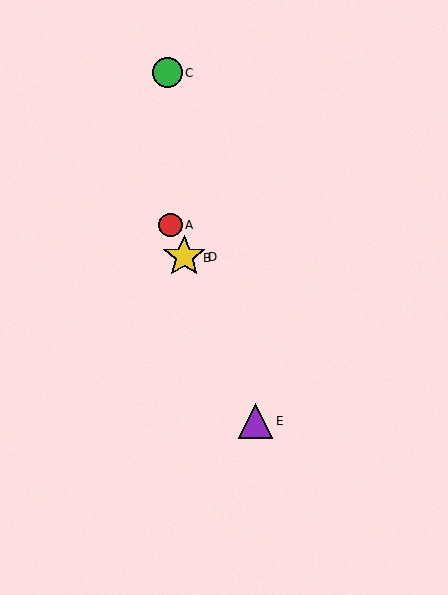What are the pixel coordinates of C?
Object C is at (167, 73).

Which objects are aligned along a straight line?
Objects A, B, D, E are aligned along a straight line.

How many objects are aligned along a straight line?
4 objects (A, B, D, E) are aligned along a straight line.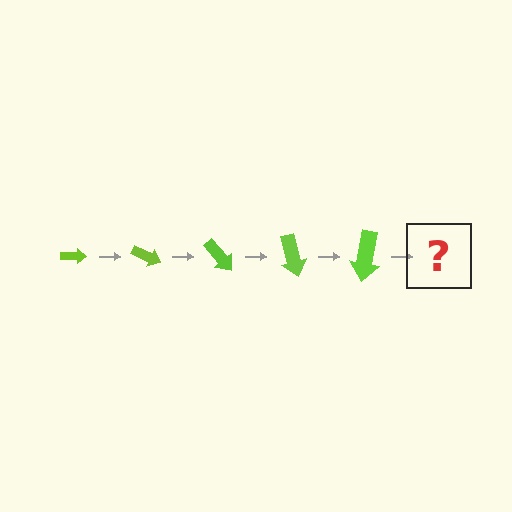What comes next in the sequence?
The next element should be an arrow, larger than the previous one and rotated 125 degrees from the start.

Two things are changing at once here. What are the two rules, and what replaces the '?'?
The two rules are that the arrow grows larger each step and it rotates 25 degrees each step. The '?' should be an arrow, larger than the previous one and rotated 125 degrees from the start.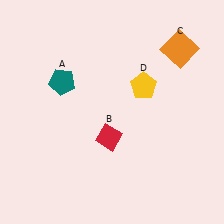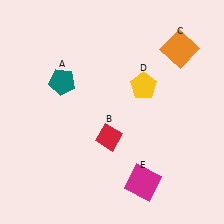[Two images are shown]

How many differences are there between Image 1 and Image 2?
There is 1 difference between the two images.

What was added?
A magenta square (E) was added in Image 2.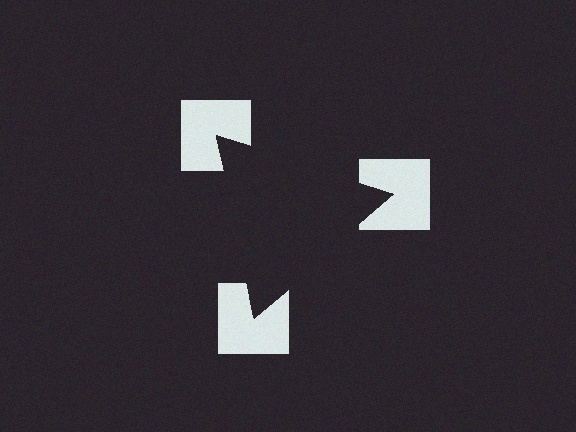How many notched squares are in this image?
There are 3 — one at each vertex of the illusory triangle.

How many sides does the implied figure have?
3 sides.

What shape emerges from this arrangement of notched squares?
An illusory triangle — its edges are inferred from the aligned wedge cuts in the notched squares, not physically drawn.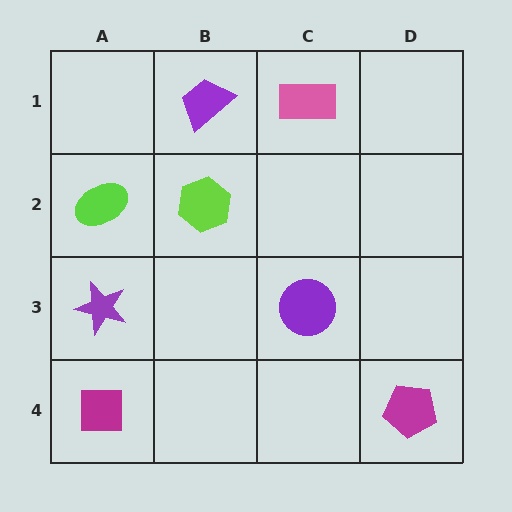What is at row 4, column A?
A magenta square.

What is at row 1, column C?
A pink rectangle.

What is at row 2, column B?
A lime hexagon.